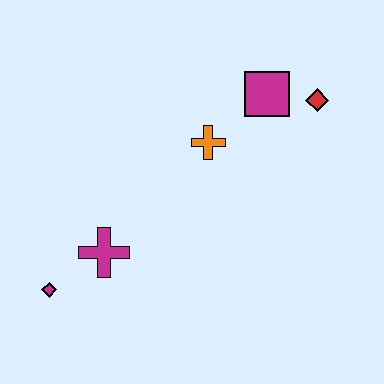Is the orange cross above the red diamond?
No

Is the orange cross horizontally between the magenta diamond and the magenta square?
Yes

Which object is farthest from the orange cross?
The magenta diamond is farthest from the orange cross.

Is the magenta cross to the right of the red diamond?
No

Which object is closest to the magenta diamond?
The magenta cross is closest to the magenta diamond.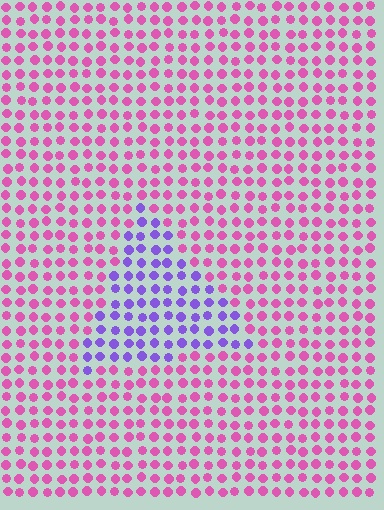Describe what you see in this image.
The image is filled with small pink elements in a uniform arrangement. A triangle-shaped region is visible where the elements are tinted to a slightly different hue, forming a subtle color boundary.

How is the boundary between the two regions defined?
The boundary is defined purely by a slight shift in hue (about 59 degrees). Spacing, size, and orientation are identical on both sides.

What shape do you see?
I see a triangle.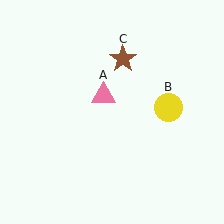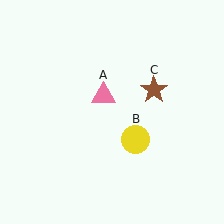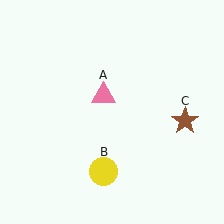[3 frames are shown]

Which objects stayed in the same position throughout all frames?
Pink triangle (object A) remained stationary.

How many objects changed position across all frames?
2 objects changed position: yellow circle (object B), brown star (object C).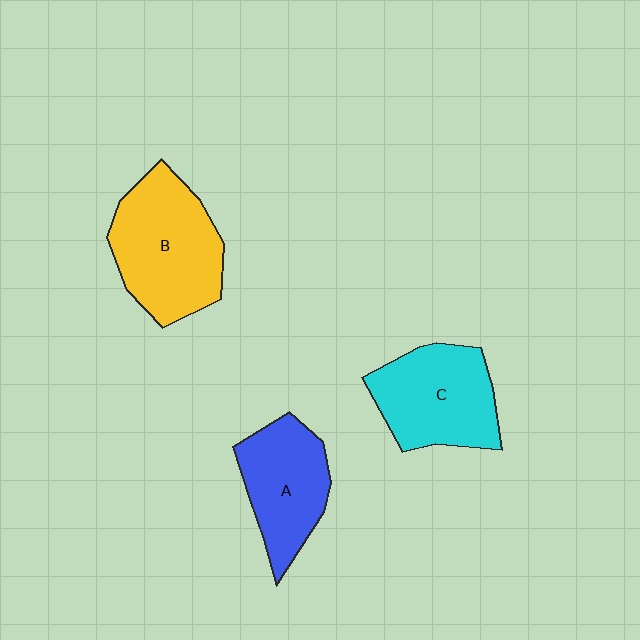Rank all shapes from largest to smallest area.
From largest to smallest: B (yellow), C (cyan), A (blue).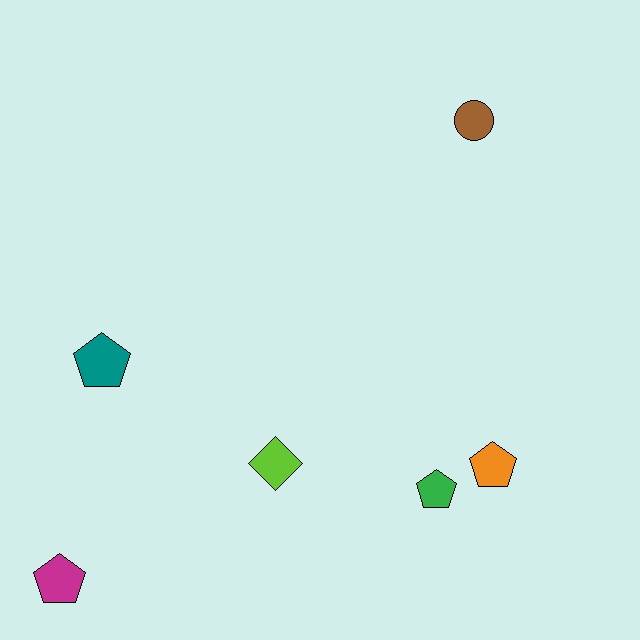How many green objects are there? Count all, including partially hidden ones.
There is 1 green object.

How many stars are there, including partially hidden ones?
There are no stars.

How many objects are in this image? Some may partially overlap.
There are 6 objects.